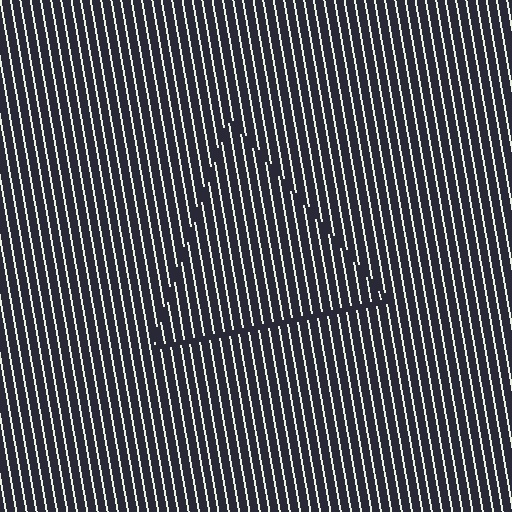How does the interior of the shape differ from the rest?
The interior of the shape contains the same grating, shifted by half a period — the contour is defined by the phase discontinuity where line-ends from the inner and outer gratings abut.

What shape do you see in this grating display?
An illusory triangle. The interior of the shape contains the same grating, shifted by half a period — the contour is defined by the phase discontinuity where line-ends from the inner and outer gratings abut.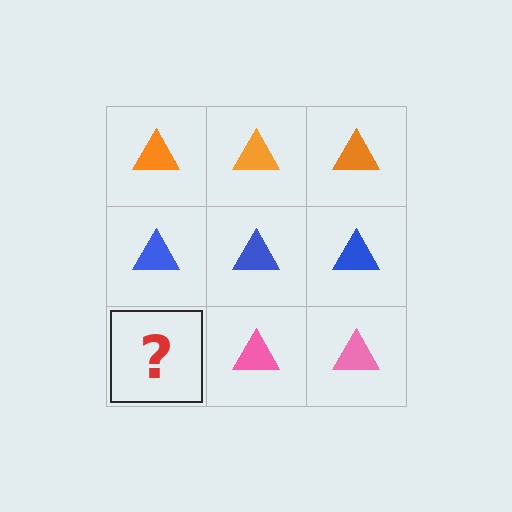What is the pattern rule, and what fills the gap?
The rule is that each row has a consistent color. The gap should be filled with a pink triangle.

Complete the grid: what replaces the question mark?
The question mark should be replaced with a pink triangle.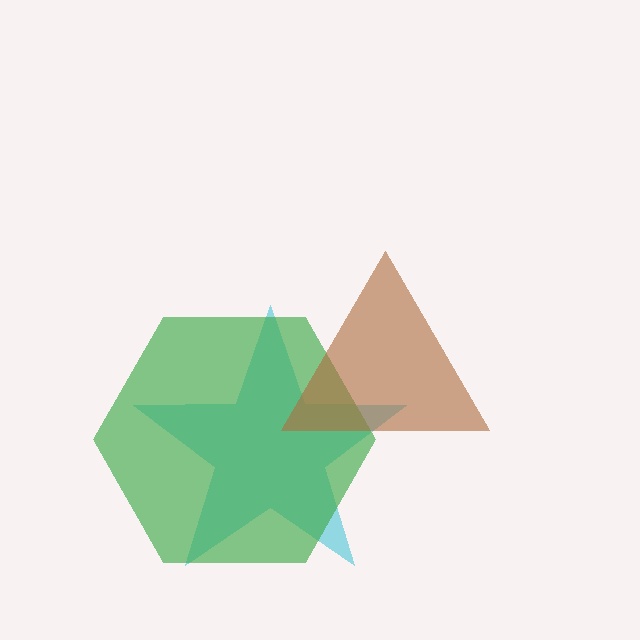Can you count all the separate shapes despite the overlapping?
Yes, there are 3 separate shapes.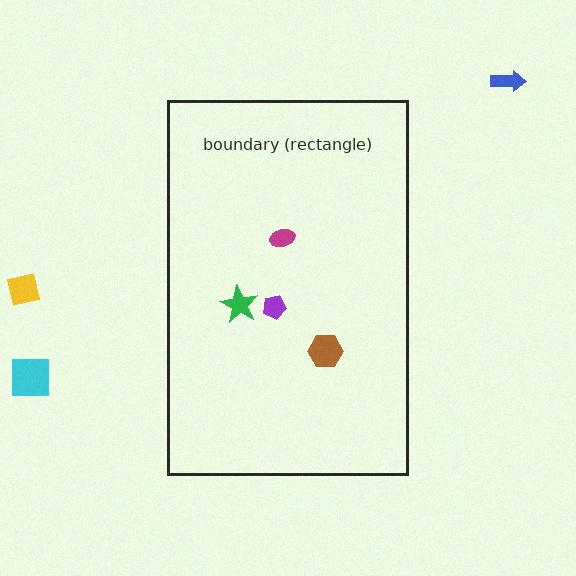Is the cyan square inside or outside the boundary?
Outside.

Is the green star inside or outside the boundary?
Inside.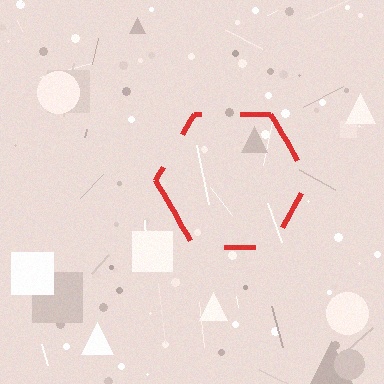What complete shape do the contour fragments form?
The contour fragments form a hexagon.